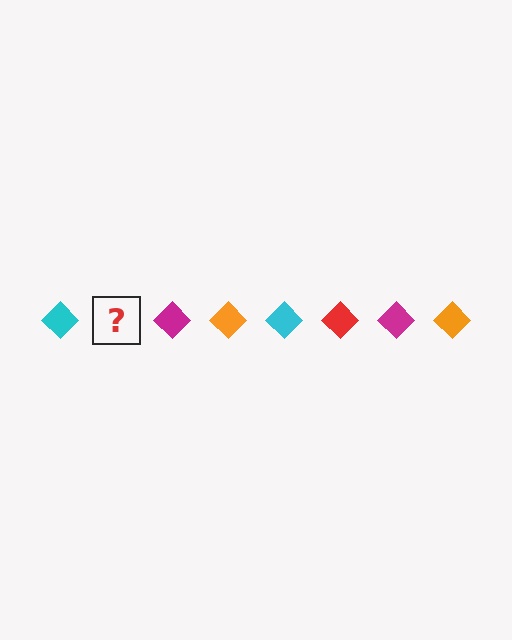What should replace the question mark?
The question mark should be replaced with a red diamond.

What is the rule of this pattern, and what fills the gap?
The rule is that the pattern cycles through cyan, red, magenta, orange diamonds. The gap should be filled with a red diamond.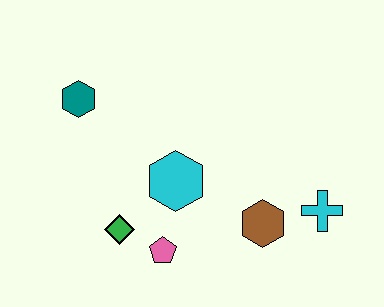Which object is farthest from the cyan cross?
The teal hexagon is farthest from the cyan cross.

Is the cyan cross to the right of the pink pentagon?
Yes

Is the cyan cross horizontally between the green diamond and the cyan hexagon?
No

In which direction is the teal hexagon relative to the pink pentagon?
The teal hexagon is above the pink pentagon.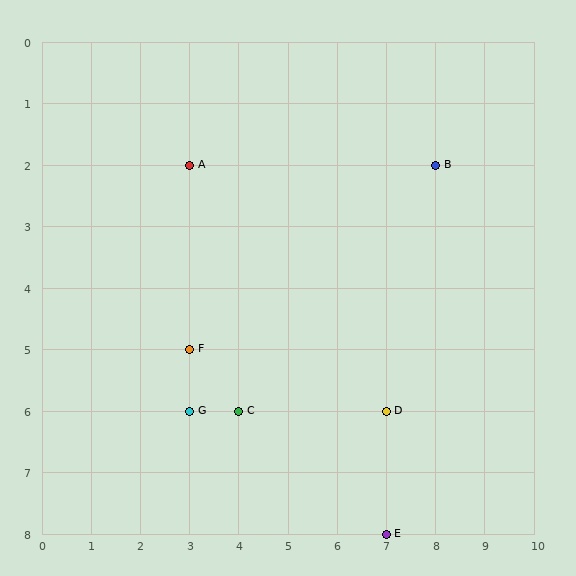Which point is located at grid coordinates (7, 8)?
Point E is at (7, 8).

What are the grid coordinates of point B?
Point B is at grid coordinates (8, 2).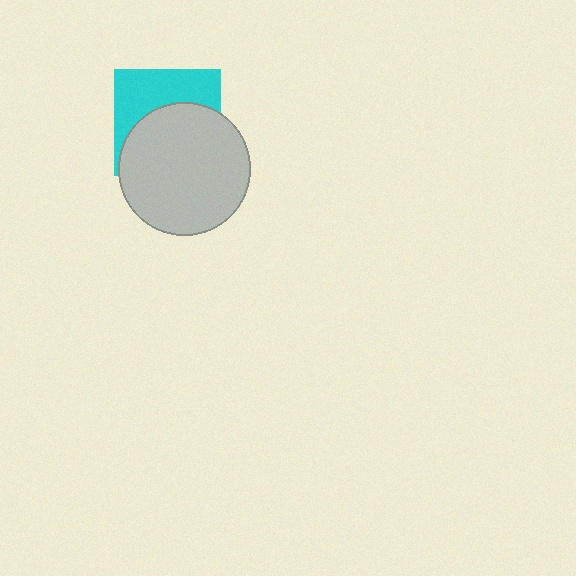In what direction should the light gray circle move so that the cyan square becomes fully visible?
The light gray circle should move down. That is the shortest direction to clear the overlap and leave the cyan square fully visible.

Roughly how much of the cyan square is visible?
A small part of it is visible (roughly 43%).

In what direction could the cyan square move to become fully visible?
The cyan square could move up. That would shift it out from behind the light gray circle entirely.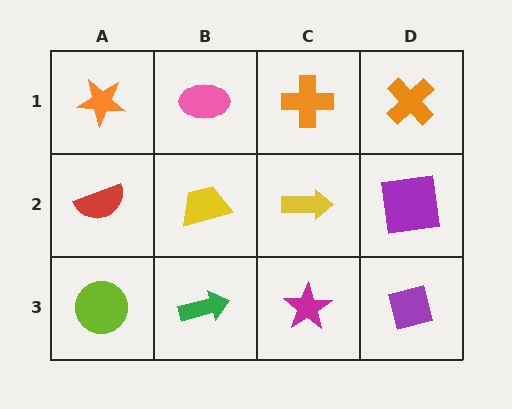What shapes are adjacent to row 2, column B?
A pink ellipse (row 1, column B), a green arrow (row 3, column B), a red semicircle (row 2, column A), a yellow arrow (row 2, column C).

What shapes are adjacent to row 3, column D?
A purple square (row 2, column D), a magenta star (row 3, column C).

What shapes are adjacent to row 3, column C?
A yellow arrow (row 2, column C), a green arrow (row 3, column B), a purple diamond (row 3, column D).